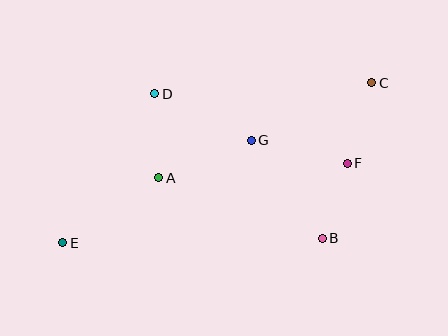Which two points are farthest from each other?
Points C and E are farthest from each other.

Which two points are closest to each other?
Points B and F are closest to each other.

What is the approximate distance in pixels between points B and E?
The distance between B and E is approximately 259 pixels.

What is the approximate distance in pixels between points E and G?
The distance between E and G is approximately 214 pixels.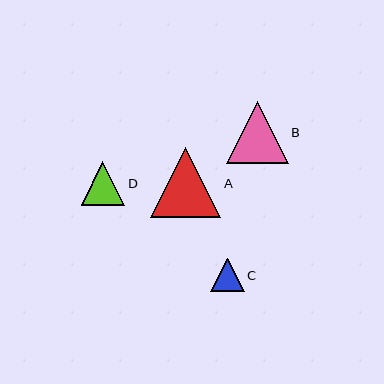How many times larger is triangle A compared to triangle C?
Triangle A is approximately 2.1 times the size of triangle C.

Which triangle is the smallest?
Triangle C is the smallest with a size of approximately 34 pixels.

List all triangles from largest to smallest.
From largest to smallest: A, B, D, C.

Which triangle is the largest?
Triangle A is the largest with a size of approximately 70 pixels.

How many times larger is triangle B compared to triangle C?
Triangle B is approximately 1.9 times the size of triangle C.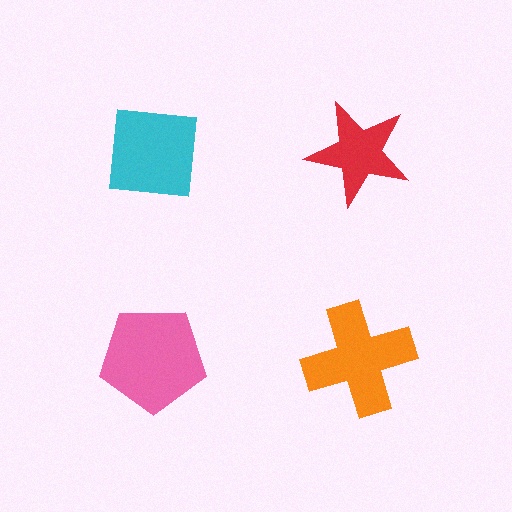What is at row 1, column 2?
A red star.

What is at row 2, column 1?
A pink pentagon.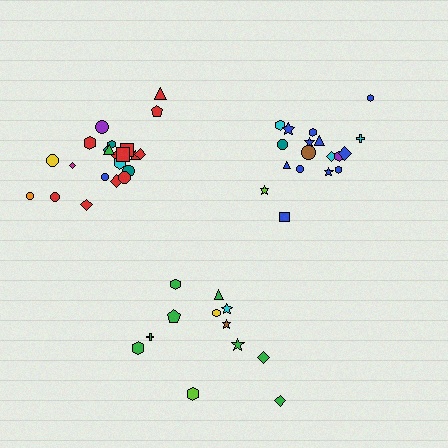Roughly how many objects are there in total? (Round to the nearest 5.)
Roughly 50 objects in total.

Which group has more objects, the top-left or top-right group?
The top-left group.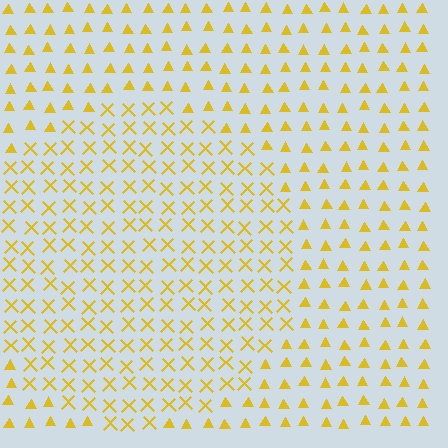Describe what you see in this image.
The image is filled with small yellow elements arranged in a uniform grid. A circle-shaped region contains X marks, while the surrounding area contains triangles. The boundary is defined purely by the change in element shape.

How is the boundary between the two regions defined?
The boundary is defined by a change in element shape: X marks inside vs. triangles outside. All elements share the same color and spacing.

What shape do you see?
I see a circle.